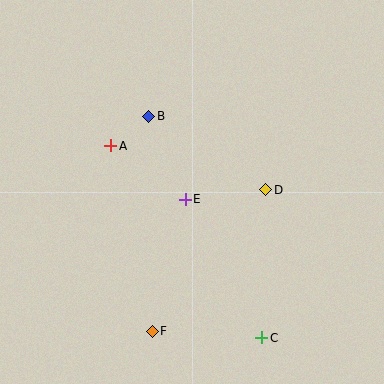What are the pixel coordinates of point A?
Point A is at (111, 146).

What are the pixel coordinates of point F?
Point F is at (152, 331).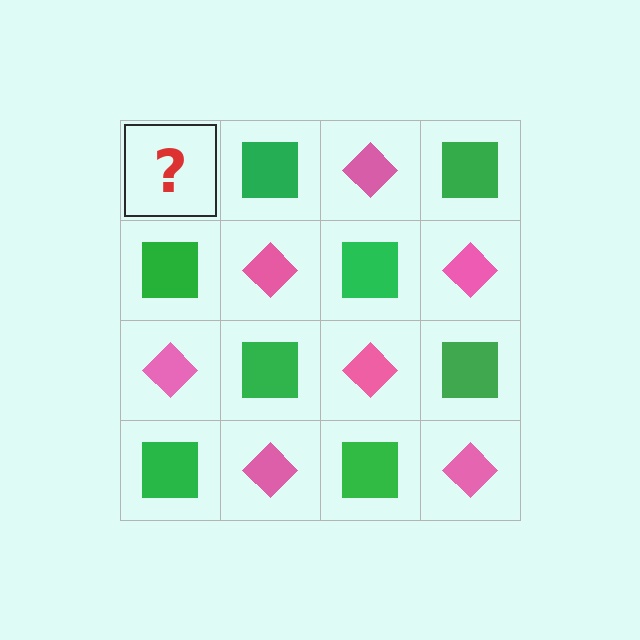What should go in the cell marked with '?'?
The missing cell should contain a pink diamond.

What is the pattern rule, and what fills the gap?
The rule is that it alternates pink diamond and green square in a checkerboard pattern. The gap should be filled with a pink diamond.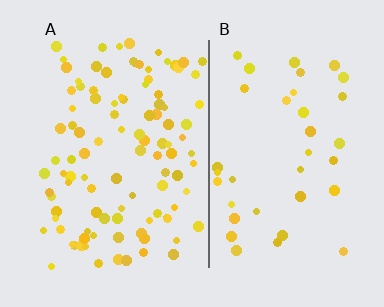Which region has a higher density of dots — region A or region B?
A (the left).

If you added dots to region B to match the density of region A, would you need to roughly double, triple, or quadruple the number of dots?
Approximately triple.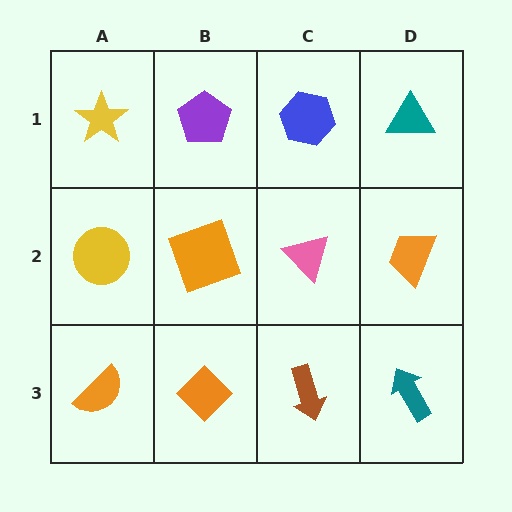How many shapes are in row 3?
4 shapes.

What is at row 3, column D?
A teal arrow.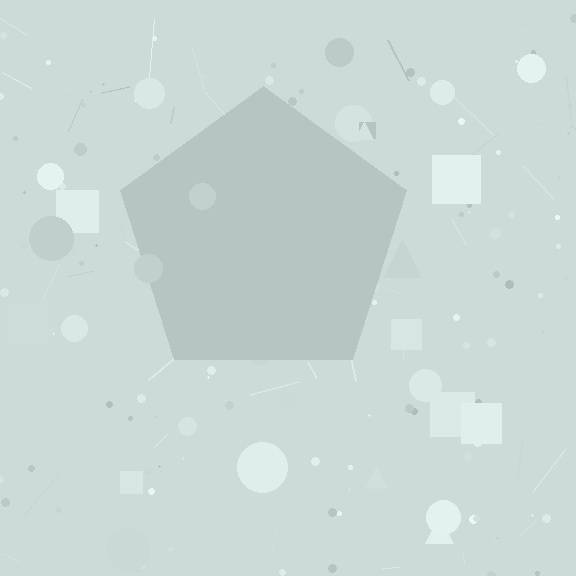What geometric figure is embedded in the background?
A pentagon is embedded in the background.